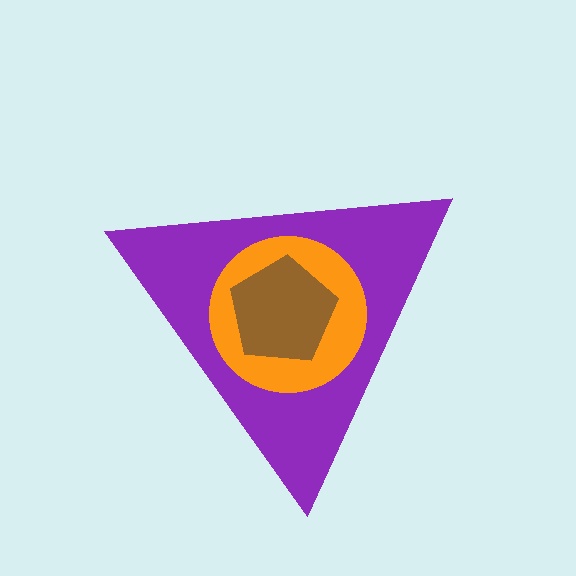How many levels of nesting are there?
3.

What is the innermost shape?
The brown pentagon.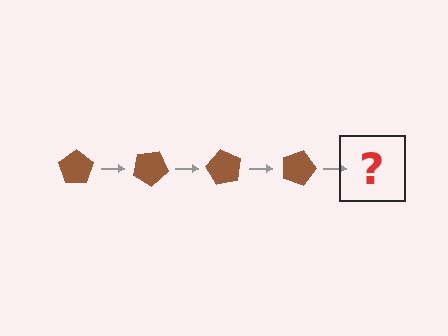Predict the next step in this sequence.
The next step is a brown pentagon rotated 120 degrees.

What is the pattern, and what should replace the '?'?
The pattern is that the pentagon rotates 30 degrees each step. The '?' should be a brown pentagon rotated 120 degrees.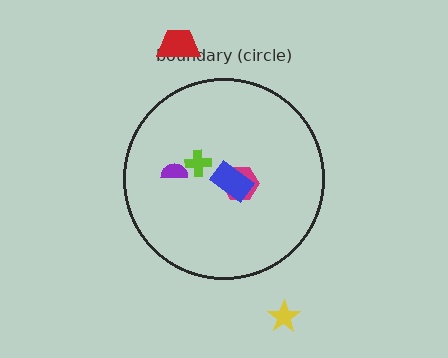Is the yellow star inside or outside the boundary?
Outside.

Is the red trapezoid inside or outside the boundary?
Outside.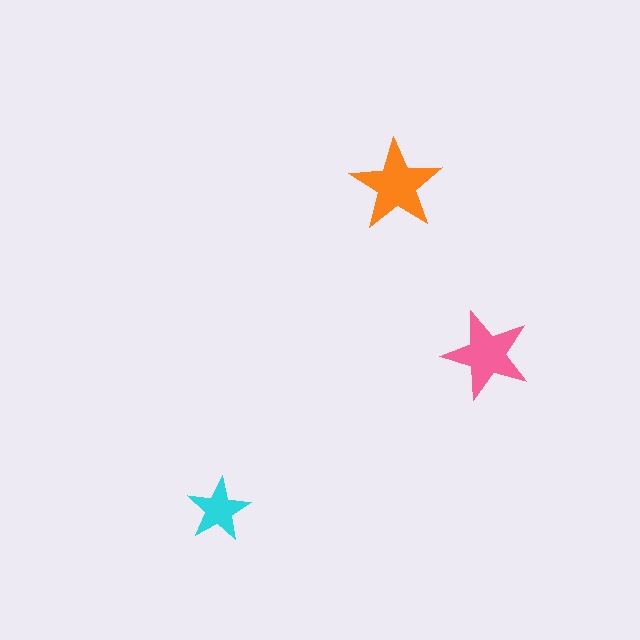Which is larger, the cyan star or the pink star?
The pink one.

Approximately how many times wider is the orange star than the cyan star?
About 1.5 times wider.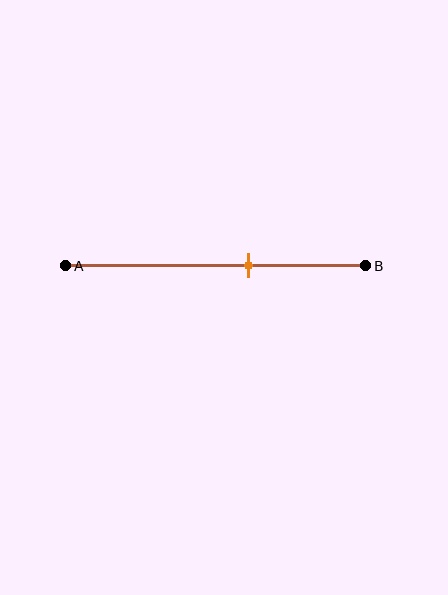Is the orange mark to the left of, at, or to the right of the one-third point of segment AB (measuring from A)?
The orange mark is to the right of the one-third point of segment AB.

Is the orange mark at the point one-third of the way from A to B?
No, the mark is at about 60% from A, not at the 33% one-third point.